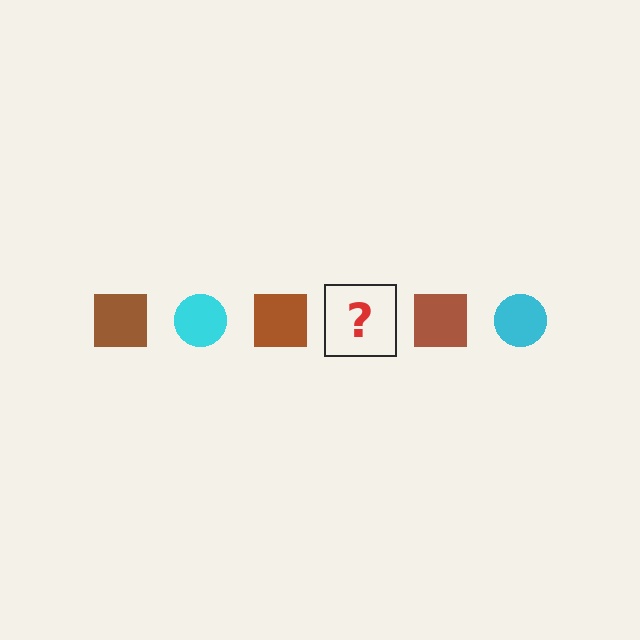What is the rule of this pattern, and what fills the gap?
The rule is that the pattern alternates between brown square and cyan circle. The gap should be filled with a cyan circle.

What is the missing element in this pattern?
The missing element is a cyan circle.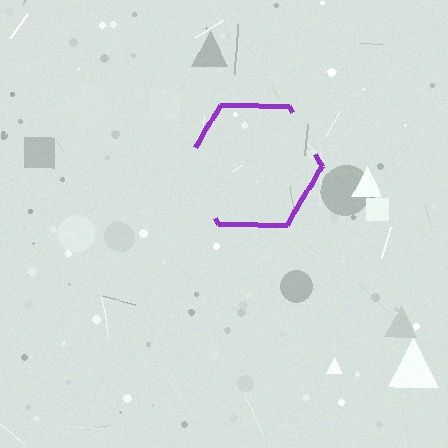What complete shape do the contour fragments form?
The contour fragments form a hexagon.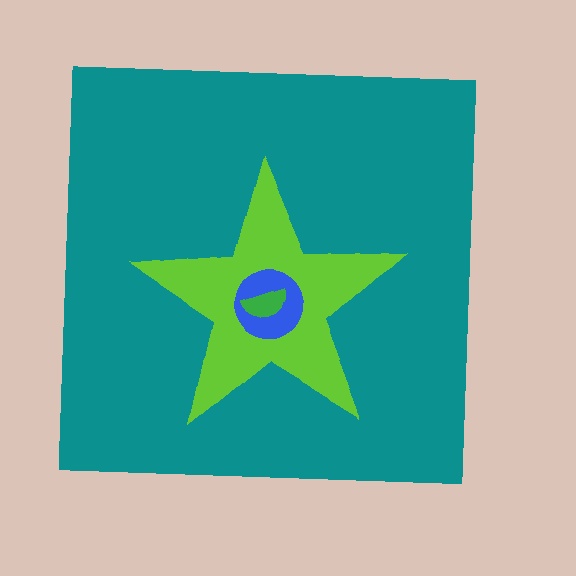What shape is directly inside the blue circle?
The green semicircle.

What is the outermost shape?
The teal square.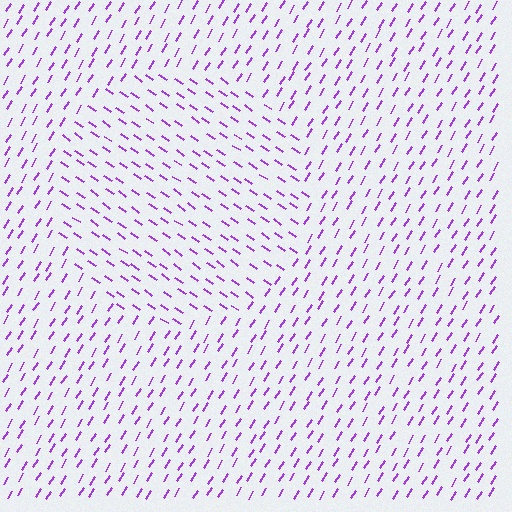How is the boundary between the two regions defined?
The boundary is defined purely by a change in line orientation (approximately 87 degrees difference). All lines are the same color and thickness.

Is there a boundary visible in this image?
Yes, there is a texture boundary formed by a change in line orientation.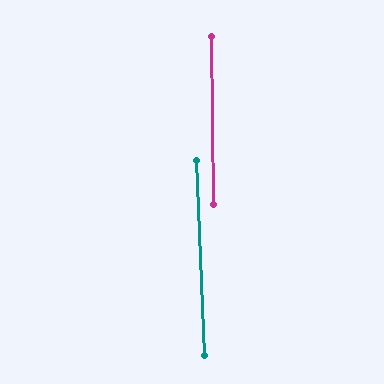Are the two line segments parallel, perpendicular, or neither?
Parallel — their directions differ by only 1.7°.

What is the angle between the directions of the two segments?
Approximately 2 degrees.